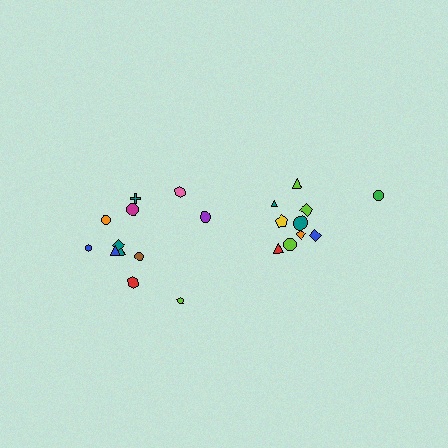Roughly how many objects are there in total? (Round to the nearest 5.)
Roughly 20 objects in total.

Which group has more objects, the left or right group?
The left group.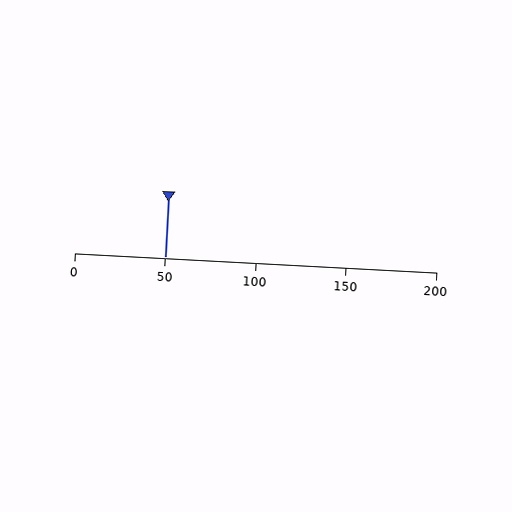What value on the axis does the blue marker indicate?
The marker indicates approximately 50.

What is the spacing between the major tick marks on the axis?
The major ticks are spaced 50 apart.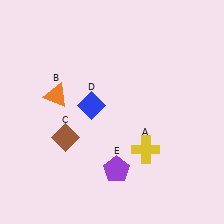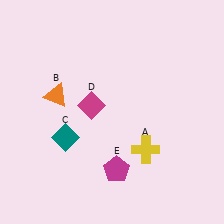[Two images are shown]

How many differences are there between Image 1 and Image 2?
There are 3 differences between the two images.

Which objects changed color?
C changed from brown to teal. D changed from blue to magenta. E changed from purple to magenta.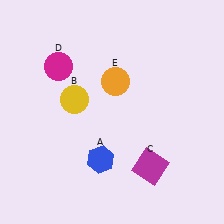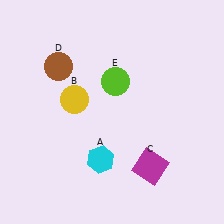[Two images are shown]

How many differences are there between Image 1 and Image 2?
There are 3 differences between the two images.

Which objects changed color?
A changed from blue to cyan. D changed from magenta to brown. E changed from orange to lime.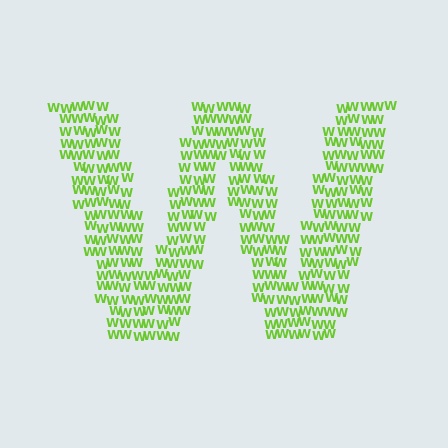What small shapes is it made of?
It is made of small letter W's.